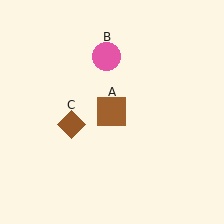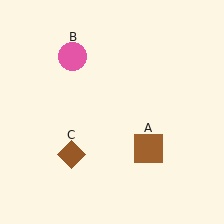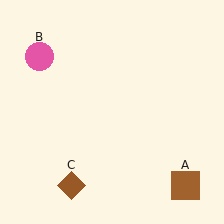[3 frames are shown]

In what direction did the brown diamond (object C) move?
The brown diamond (object C) moved down.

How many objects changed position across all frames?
3 objects changed position: brown square (object A), pink circle (object B), brown diamond (object C).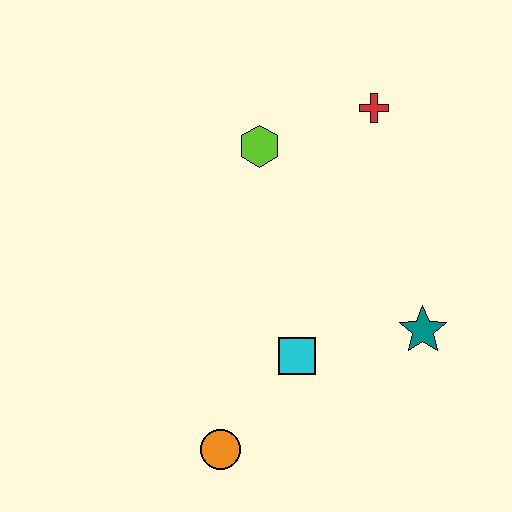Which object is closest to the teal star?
The cyan square is closest to the teal star.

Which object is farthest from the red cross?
The orange circle is farthest from the red cross.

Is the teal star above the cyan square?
Yes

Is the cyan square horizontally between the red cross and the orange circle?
Yes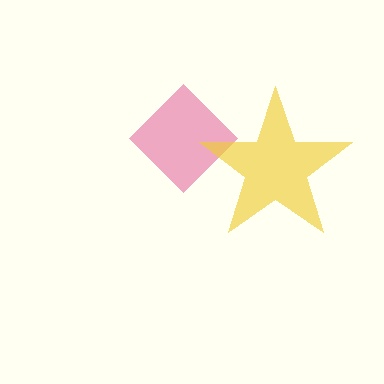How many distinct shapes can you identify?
There are 2 distinct shapes: a pink diamond, a yellow star.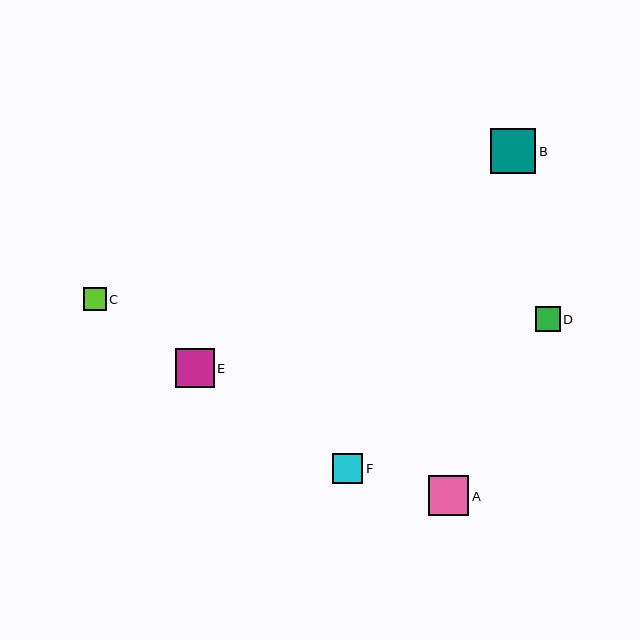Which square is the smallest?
Square C is the smallest with a size of approximately 23 pixels.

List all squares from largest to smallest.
From largest to smallest: B, A, E, F, D, C.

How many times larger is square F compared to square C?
Square F is approximately 1.3 times the size of square C.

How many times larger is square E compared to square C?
Square E is approximately 1.7 times the size of square C.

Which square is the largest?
Square B is the largest with a size of approximately 45 pixels.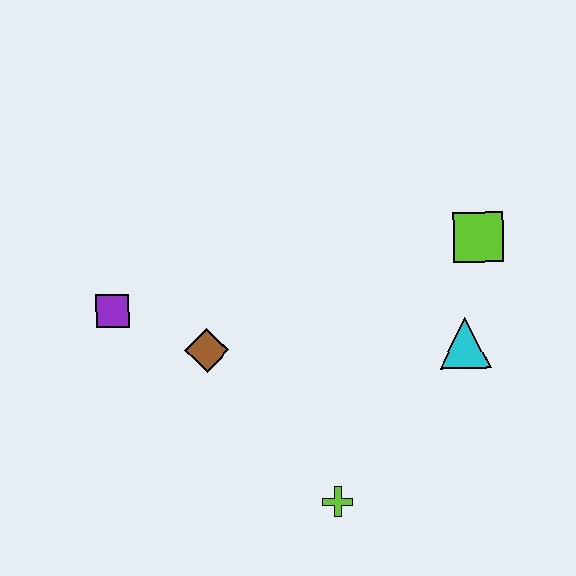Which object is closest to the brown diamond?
The purple square is closest to the brown diamond.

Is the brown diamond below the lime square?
Yes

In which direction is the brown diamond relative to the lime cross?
The brown diamond is above the lime cross.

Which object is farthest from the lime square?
The purple square is farthest from the lime square.